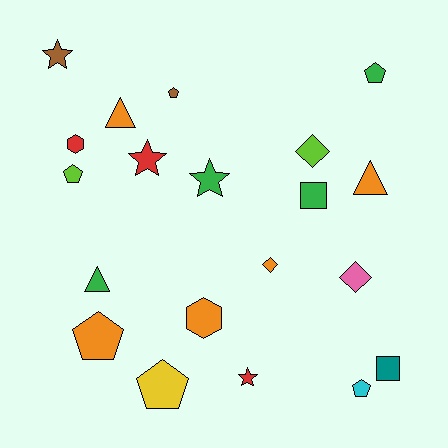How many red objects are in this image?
There are 3 red objects.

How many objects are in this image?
There are 20 objects.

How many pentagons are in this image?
There are 6 pentagons.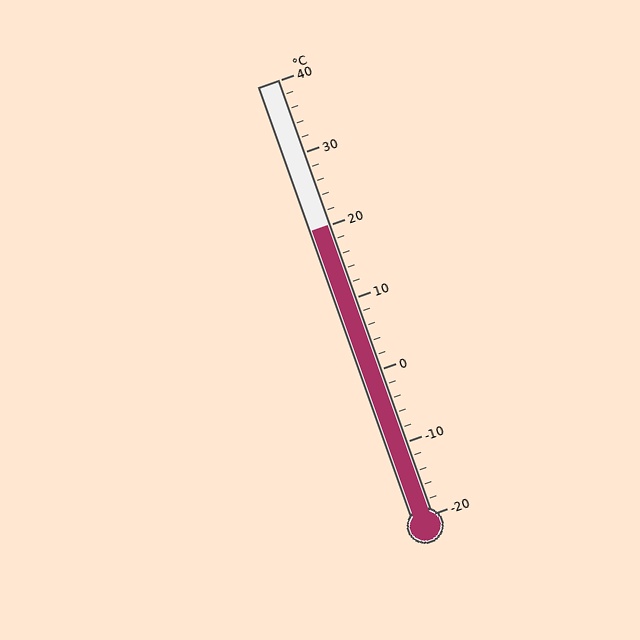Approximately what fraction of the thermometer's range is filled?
The thermometer is filled to approximately 65% of its range.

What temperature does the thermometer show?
The thermometer shows approximately 20°C.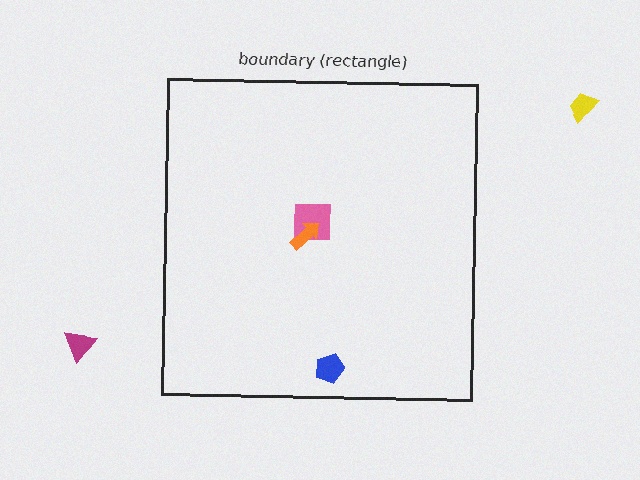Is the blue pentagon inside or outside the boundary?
Inside.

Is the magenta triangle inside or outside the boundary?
Outside.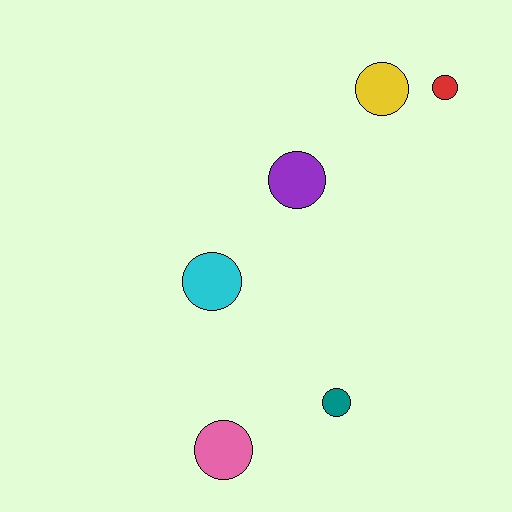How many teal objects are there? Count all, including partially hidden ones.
There is 1 teal object.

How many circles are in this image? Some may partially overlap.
There are 6 circles.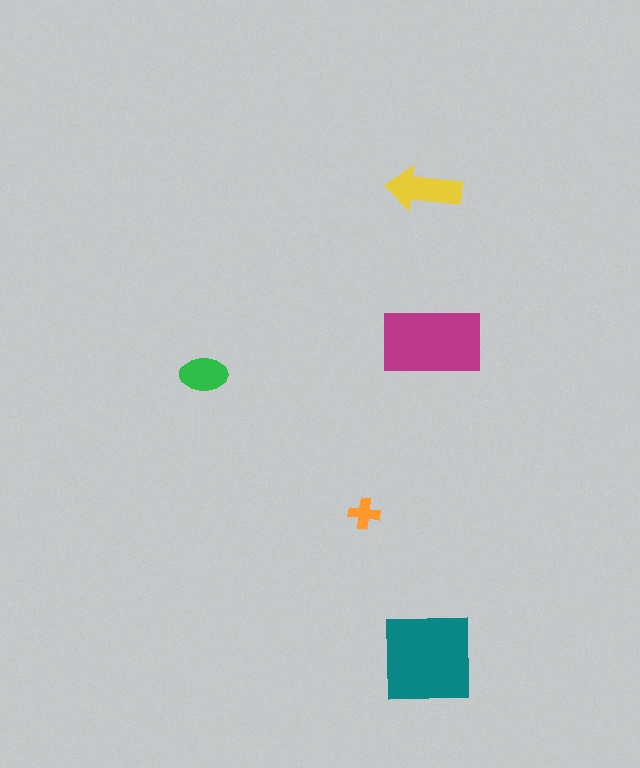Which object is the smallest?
The orange cross.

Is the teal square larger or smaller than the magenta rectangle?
Larger.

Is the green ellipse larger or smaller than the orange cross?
Larger.